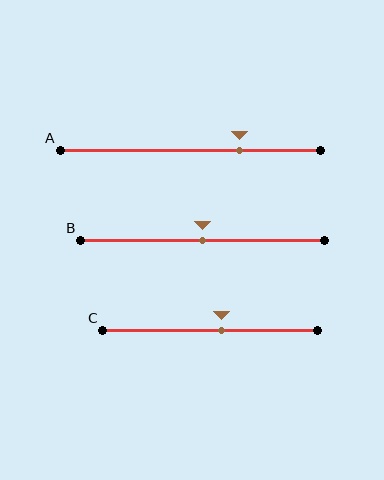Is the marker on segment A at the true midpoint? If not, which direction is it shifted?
No, the marker on segment A is shifted to the right by about 19% of the segment length.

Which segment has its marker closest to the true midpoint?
Segment B has its marker closest to the true midpoint.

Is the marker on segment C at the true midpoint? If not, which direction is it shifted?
No, the marker on segment C is shifted to the right by about 5% of the segment length.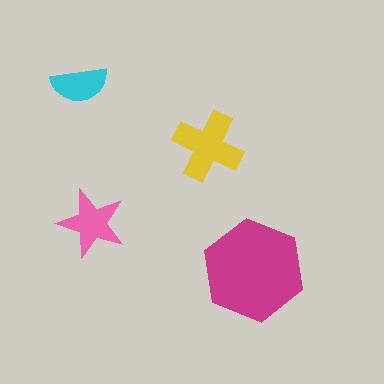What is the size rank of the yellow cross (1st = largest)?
2nd.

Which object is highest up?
The cyan semicircle is topmost.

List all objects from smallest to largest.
The cyan semicircle, the pink star, the yellow cross, the magenta hexagon.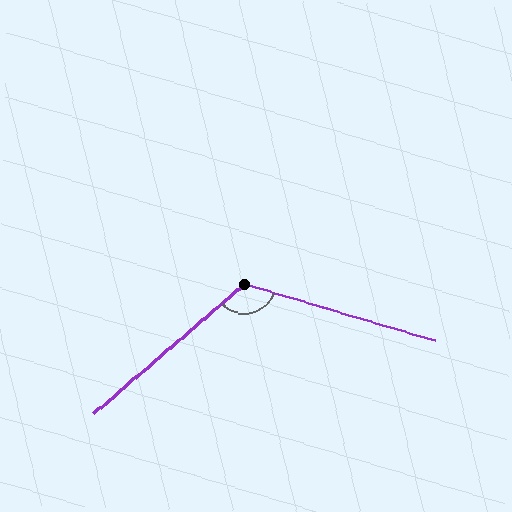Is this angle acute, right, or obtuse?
It is obtuse.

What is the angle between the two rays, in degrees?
Approximately 123 degrees.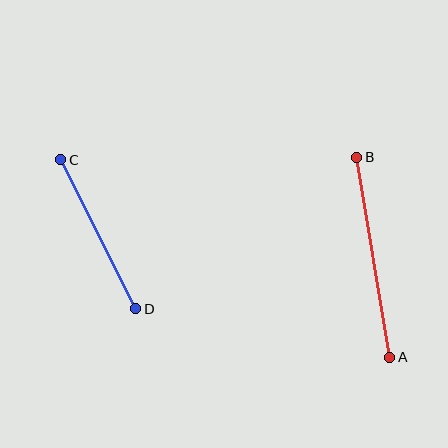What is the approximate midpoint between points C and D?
The midpoint is at approximately (98, 234) pixels.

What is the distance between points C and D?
The distance is approximately 167 pixels.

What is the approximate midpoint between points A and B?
The midpoint is at approximately (373, 257) pixels.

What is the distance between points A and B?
The distance is approximately 202 pixels.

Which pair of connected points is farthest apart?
Points A and B are farthest apart.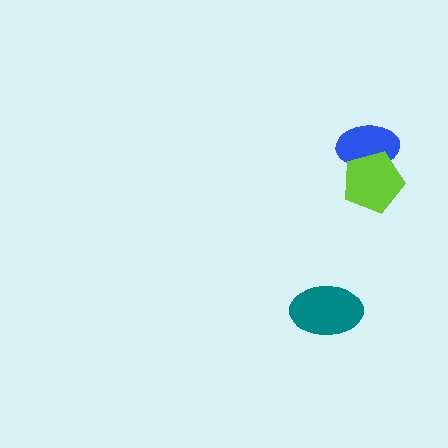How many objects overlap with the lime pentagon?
1 object overlaps with the lime pentagon.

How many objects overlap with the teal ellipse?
0 objects overlap with the teal ellipse.